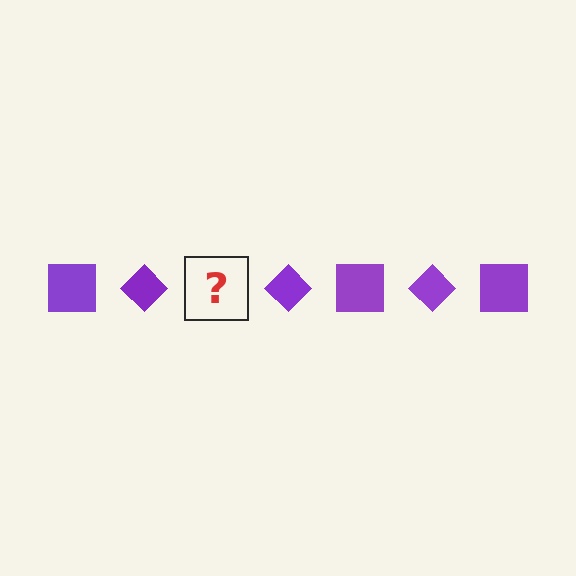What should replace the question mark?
The question mark should be replaced with a purple square.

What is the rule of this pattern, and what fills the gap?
The rule is that the pattern cycles through square, diamond shapes in purple. The gap should be filled with a purple square.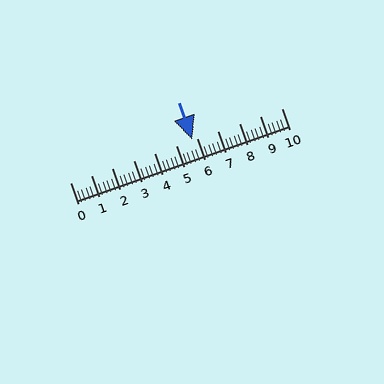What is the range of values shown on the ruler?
The ruler shows values from 0 to 10.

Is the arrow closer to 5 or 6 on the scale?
The arrow is closer to 6.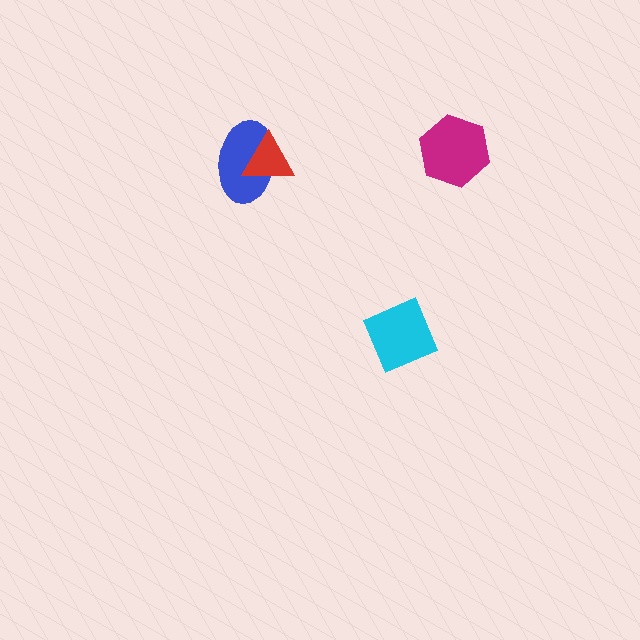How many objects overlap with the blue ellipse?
1 object overlaps with the blue ellipse.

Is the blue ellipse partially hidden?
Yes, it is partially covered by another shape.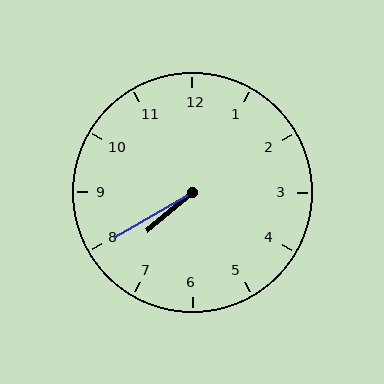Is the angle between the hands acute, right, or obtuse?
It is acute.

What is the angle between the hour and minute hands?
Approximately 10 degrees.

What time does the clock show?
7:40.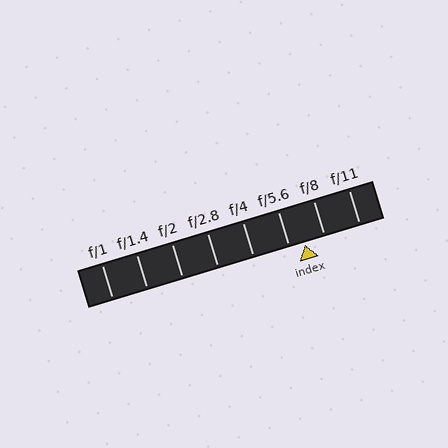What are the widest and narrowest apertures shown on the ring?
The widest aperture shown is f/1 and the narrowest is f/11.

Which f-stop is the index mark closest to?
The index mark is closest to f/5.6.